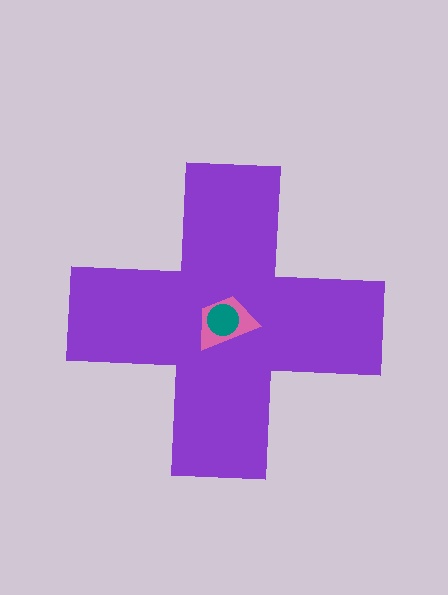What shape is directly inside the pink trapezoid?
The teal circle.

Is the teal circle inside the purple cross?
Yes.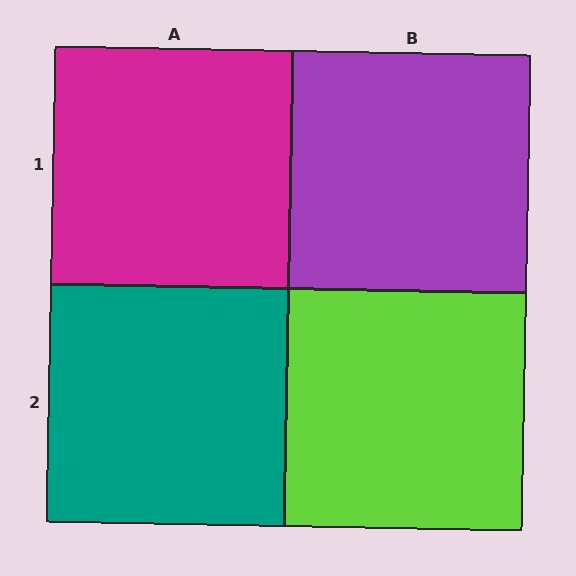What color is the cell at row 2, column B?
Lime.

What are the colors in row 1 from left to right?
Magenta, purple.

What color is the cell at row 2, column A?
Teal.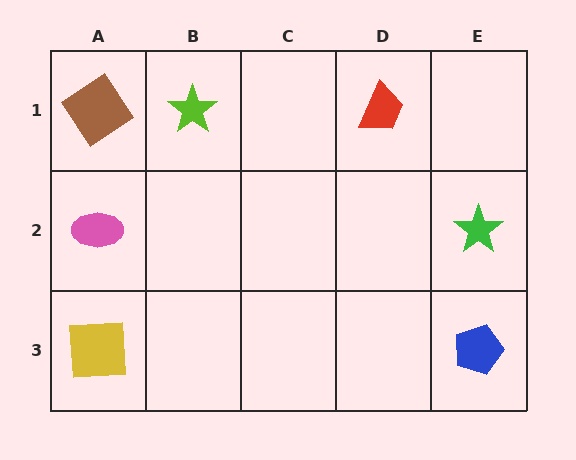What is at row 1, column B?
A lime star.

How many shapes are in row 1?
3 shapes.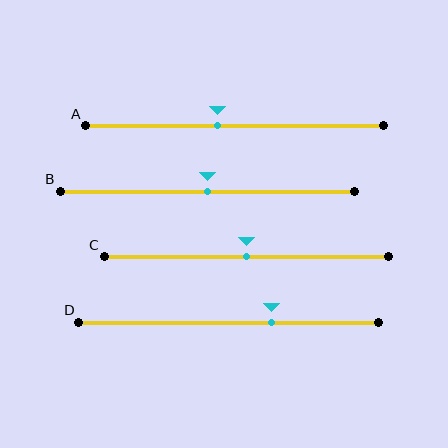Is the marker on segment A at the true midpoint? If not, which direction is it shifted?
No, the marker on segment A is shifted to the left by about 6% of the segment length.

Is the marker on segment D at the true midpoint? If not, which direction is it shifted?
No, the marker on segment D is shifted to the right by about 14% of the segment length.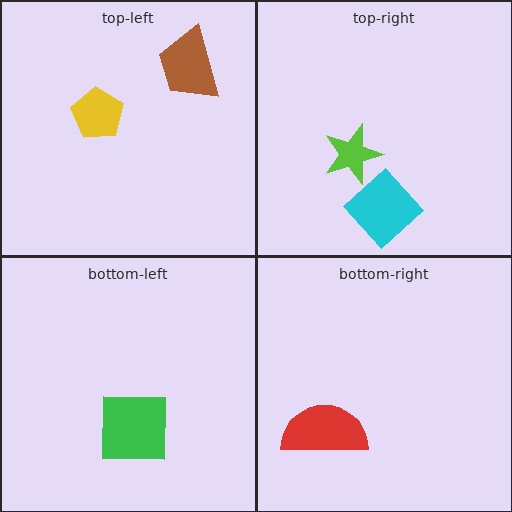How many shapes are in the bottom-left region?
1.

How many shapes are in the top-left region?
2.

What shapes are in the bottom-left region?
The green square.